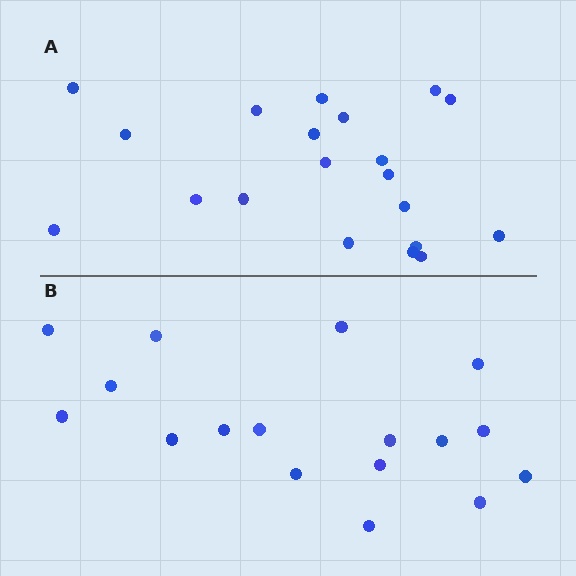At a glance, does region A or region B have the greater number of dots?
Region A (the top region) has more dots.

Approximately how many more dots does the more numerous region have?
Region A has just a few more — roughly 2 or 3 more dots than region B.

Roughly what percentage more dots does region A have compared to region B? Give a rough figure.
About 20% more.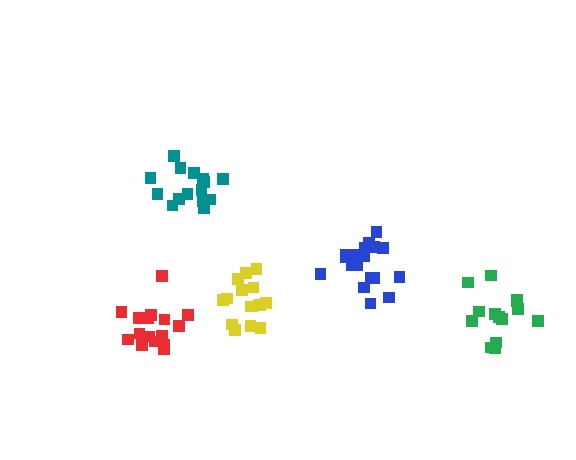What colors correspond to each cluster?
The clusters are colored: green, yellow, teal, blue, red.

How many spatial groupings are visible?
There are 5 spatial groupings.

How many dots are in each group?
Group 1: 14 dots, Group 2: 16 dots, Group 3: 15 dots, Group 4: 18 dots, Group 5: 16 dots (79 total).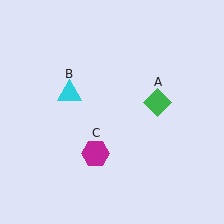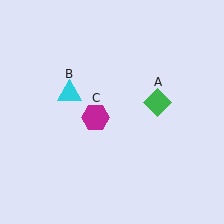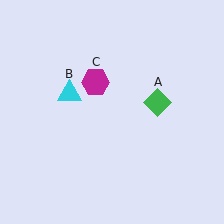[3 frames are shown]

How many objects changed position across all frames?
1 object changed position: magenta hexagon (object C).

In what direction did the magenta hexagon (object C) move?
The magenta hexagon (object C) moved up.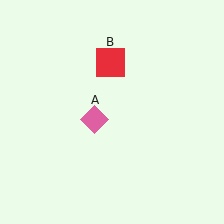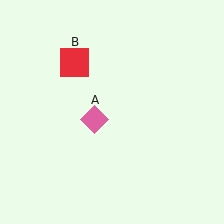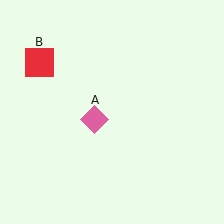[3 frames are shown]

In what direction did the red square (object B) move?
The red square (object B) moved left.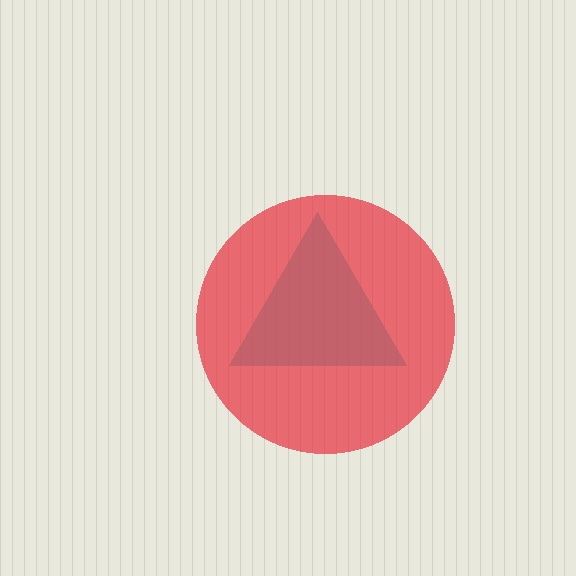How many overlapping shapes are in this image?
There are 2 overlapping shapes in the image.